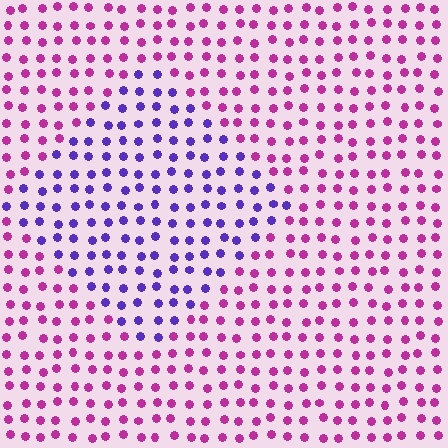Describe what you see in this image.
The image is filled with small magenta elements in a uniform arrangement. A diamond-shaped region is visible where the elements are tinted to a slightly different hue, forming a subtle color boundary.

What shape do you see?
I see a diamond.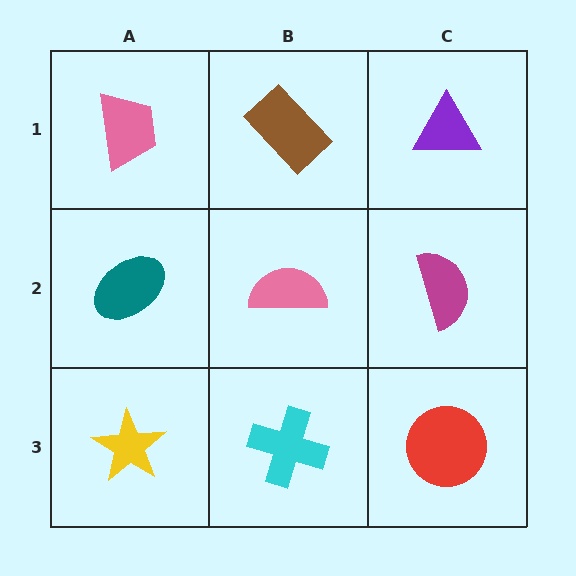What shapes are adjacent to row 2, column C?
A purple triangle (row 1, column C), a red circle (row 3, column C), a pink semicircle (row 2, column B).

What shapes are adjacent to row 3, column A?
A teal ellipse (row 2, column A), a cyan cross (row 3, column B).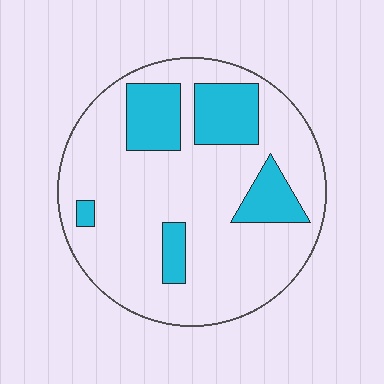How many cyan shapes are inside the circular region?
5.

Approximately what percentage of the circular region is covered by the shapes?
Approximately 20%.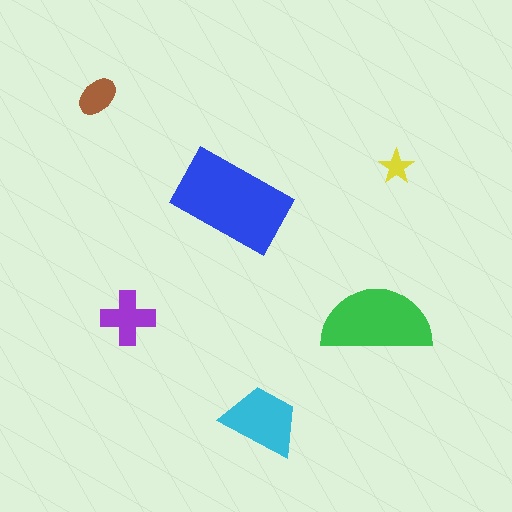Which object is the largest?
The blue rectangle.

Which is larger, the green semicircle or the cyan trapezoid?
The green semicircle.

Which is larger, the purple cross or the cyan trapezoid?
The cyan trapezoid.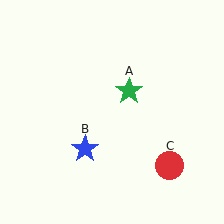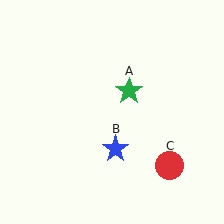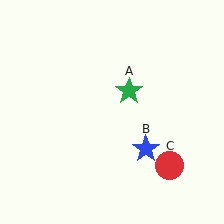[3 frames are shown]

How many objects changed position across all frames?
1 object changed position: blue star (object B).